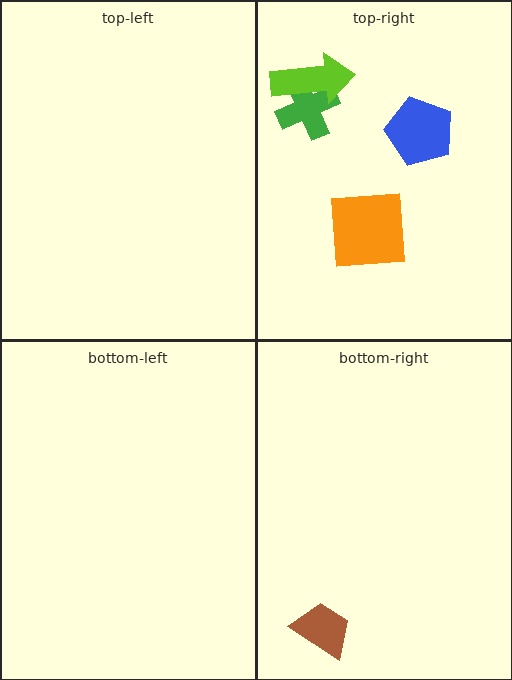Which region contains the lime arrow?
The top-right region.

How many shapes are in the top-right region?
4.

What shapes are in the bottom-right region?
The brown trapezoid.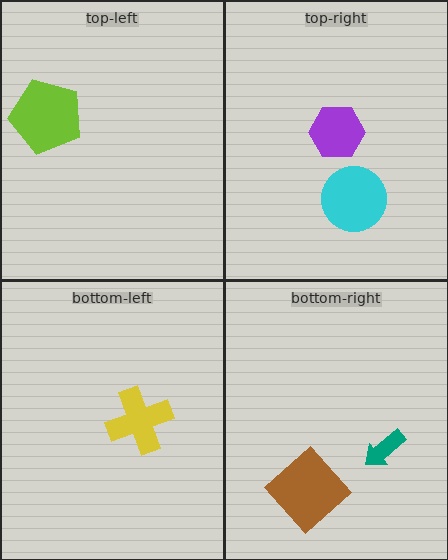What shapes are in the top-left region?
The lime pentagon.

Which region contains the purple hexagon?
The top-right region.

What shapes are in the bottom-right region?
The brown diamond, the teal arrow.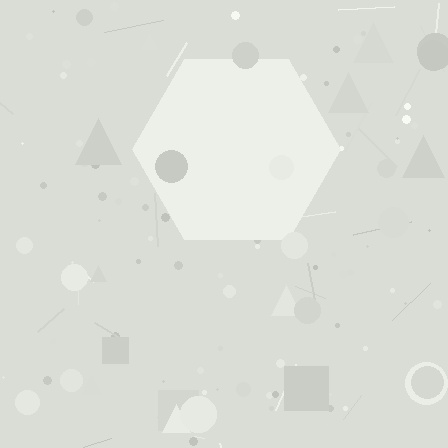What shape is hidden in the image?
A hexagon is hidden in the image.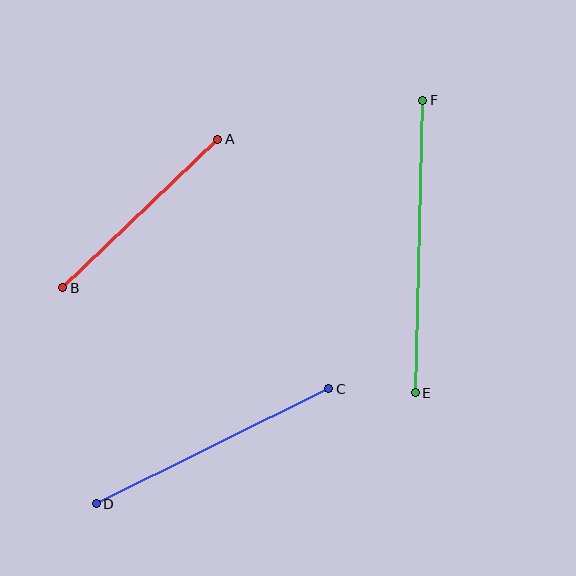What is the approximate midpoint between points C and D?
The midpoint is at approximately (212, 446) pixels.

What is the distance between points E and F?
The distance is approximately 293 pixels.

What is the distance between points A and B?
The distance is approximately 215 pixels.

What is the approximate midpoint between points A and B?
The midpoint is at approximately (140, 213) pixels.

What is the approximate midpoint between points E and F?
The midpoint is at approximately (419, 247) pixels.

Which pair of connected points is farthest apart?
Points E and F are farthest apart.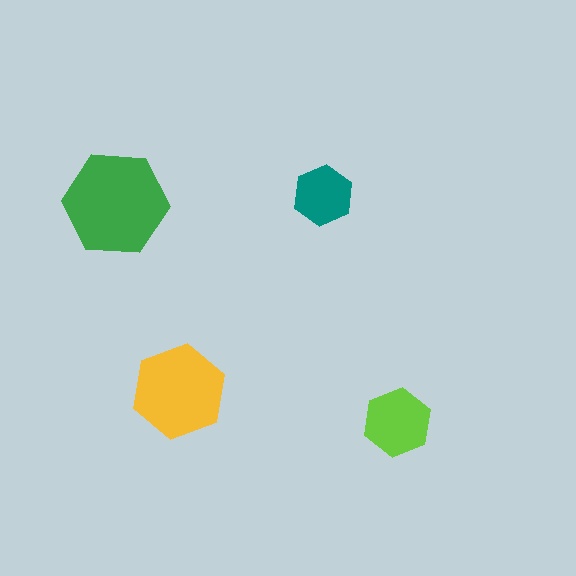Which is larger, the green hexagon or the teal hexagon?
The green one.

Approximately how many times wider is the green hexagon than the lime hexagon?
About 1.5 times wider.